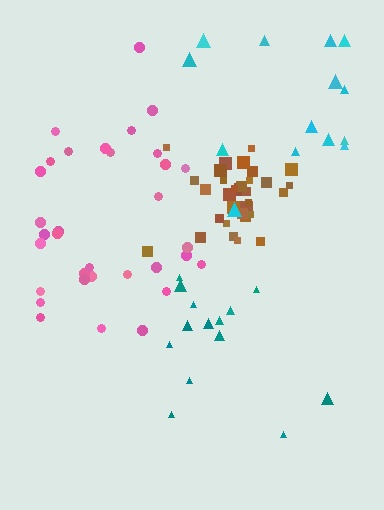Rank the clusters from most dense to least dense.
brown, pink, teal, cyan.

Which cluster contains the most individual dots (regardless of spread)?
Pink (33).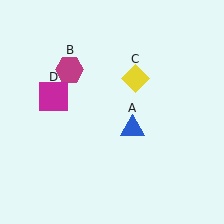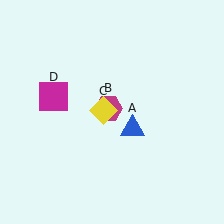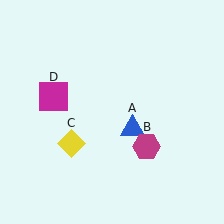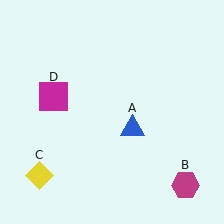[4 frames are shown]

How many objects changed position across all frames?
2 objects changed position: magenta hexagon (object B), yellow diamond (object C).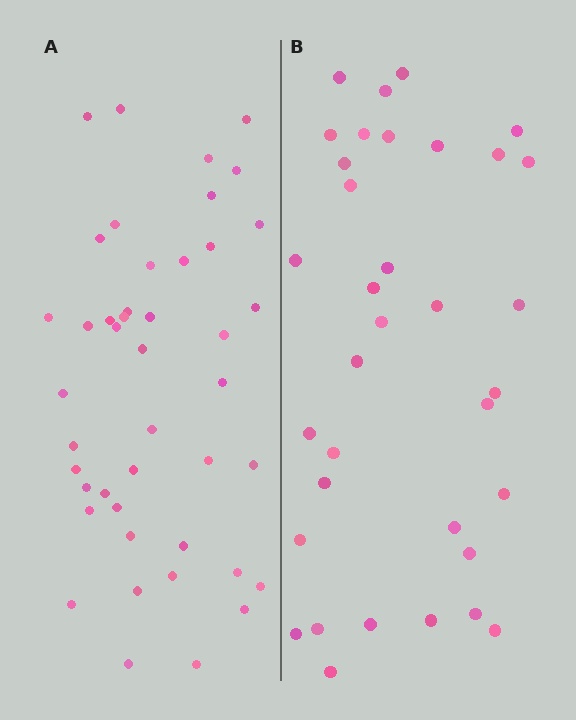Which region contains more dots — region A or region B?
Region A (the left region) has more dots.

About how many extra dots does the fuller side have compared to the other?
Region A has roughly 8 or so more dots than region B.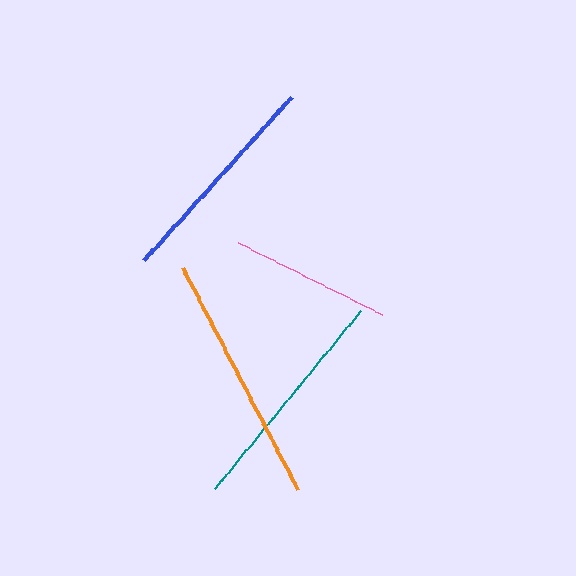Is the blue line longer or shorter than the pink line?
The blue line is longer than the pink line.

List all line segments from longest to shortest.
From longest to shortest: orange, teal, blue, pink.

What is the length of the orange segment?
The orange segment is approximately 250 pixels long.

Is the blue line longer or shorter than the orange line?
The orange line is longer than the blue line.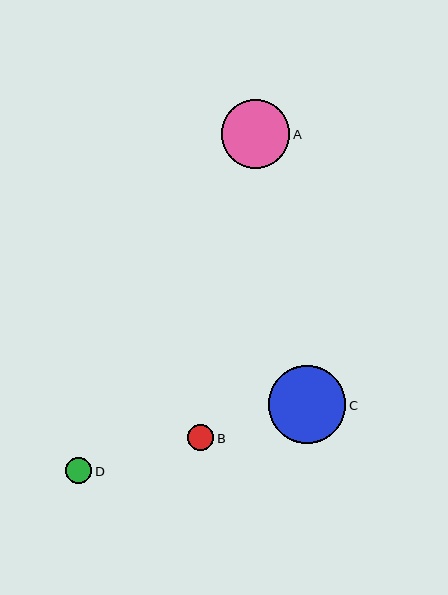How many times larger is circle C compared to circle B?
Circle C is approximately 2.9 times the size of circle B.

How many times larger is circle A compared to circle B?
Circle A is approximately 2.6 times the size of circle B.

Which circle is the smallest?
Circle D is the smallest with a size of approximately 26 pixels.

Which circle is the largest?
Circle C is the largest with a size of approximately 78 pixels.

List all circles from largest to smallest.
From largest to smallest: C, A, B, D.